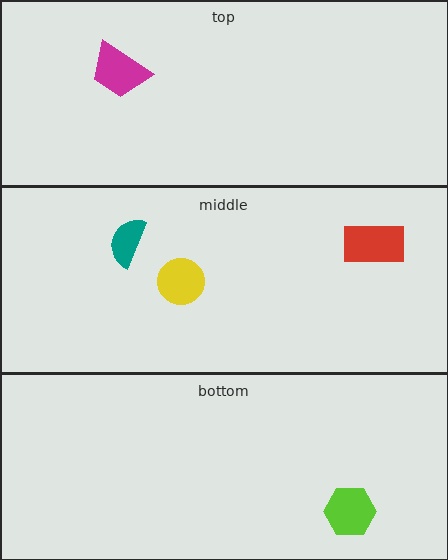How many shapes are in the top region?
1.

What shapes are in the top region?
The magenta trapezoid.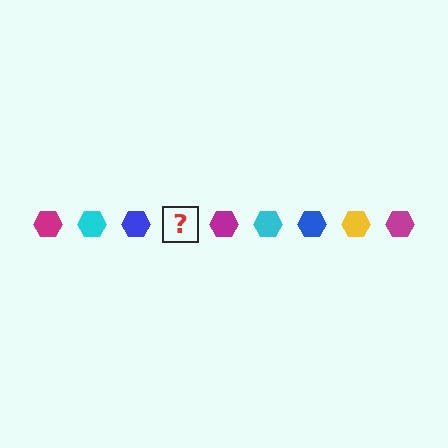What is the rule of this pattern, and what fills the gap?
The rule is that the pattern cycles through magenta, cyan, blue, yellow hexagons. The gap should be filled with a yellow hexagon.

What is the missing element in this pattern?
The missing element is a yellow hexagon.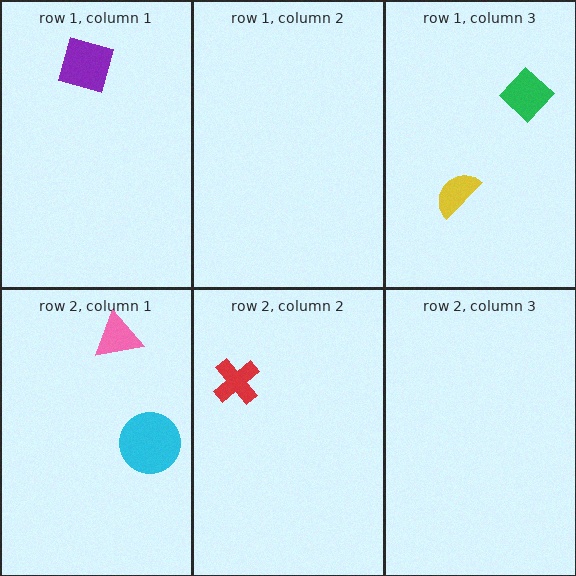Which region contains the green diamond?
The row 1, column 3 region.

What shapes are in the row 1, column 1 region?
The purple diamond.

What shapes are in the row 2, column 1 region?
The cyan circle, the pink triangle.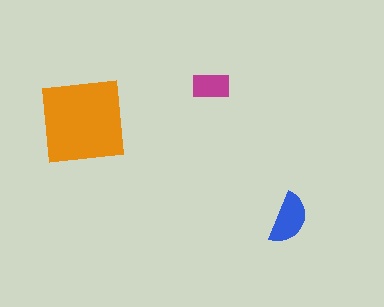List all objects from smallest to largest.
The magenta rectangle, the blue semicircle, the orange square.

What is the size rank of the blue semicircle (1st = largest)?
2nd.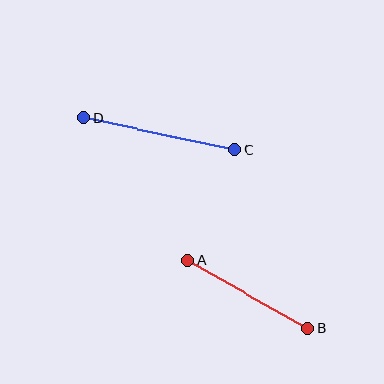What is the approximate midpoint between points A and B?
The midpoint is at approximately (248, 294) pixels.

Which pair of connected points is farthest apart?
Points C and D are farthest apart.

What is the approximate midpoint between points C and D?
The midpoint is at approximately (159, 134) pixels.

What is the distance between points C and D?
The distance is approximately 155 pixels.